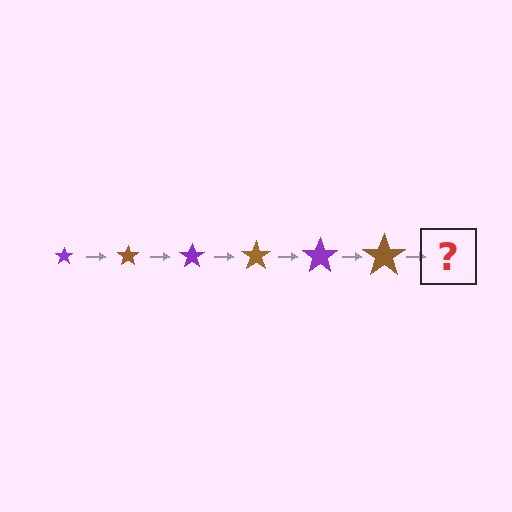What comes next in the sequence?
The next element should be a purple star, larger than the previous one.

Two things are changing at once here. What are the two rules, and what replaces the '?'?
The two rules are that the star grows larger each step and the color cycles through purple and brown. The '?' should be a purple star, larger than the previous one.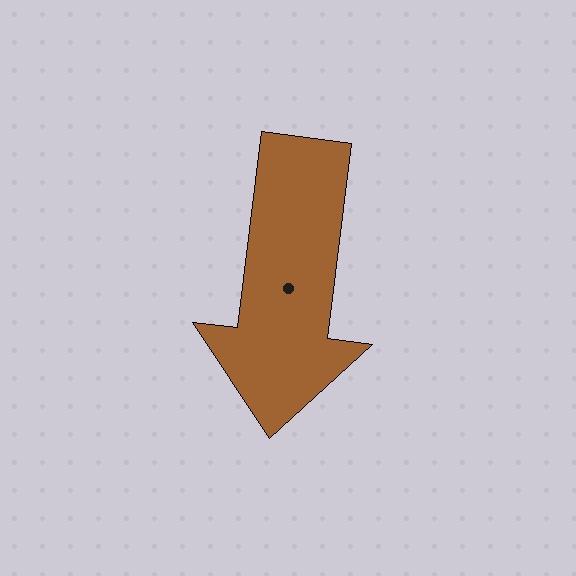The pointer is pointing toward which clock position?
Roughly 6 o'clock.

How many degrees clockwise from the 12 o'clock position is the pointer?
Approximately 187 degrees.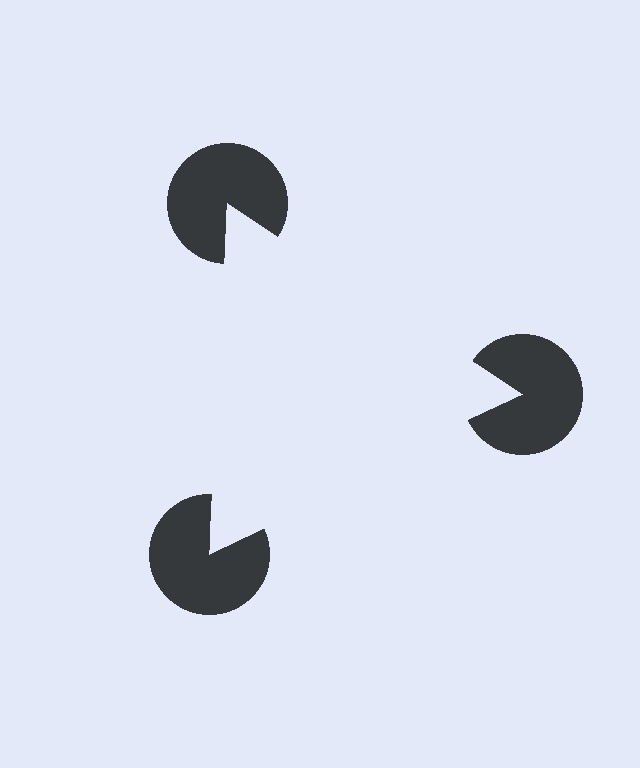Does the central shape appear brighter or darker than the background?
It typically appears slightly brighter than the background, even though no actual brightness change is drawn.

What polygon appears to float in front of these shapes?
An illusory triangle — its edges are inferred from the aligned wedge cuts in the pac-man discs, not physically drawn.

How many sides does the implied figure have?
3 sides.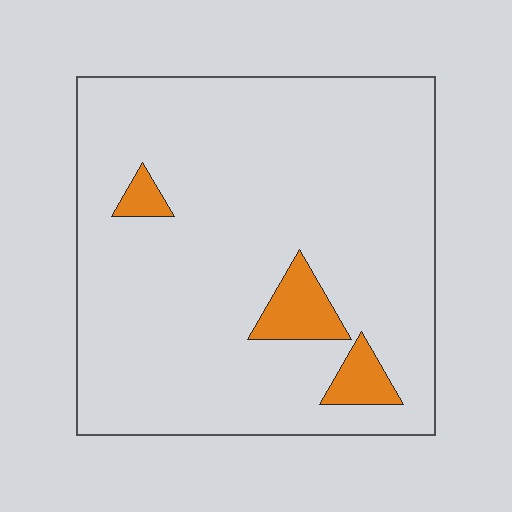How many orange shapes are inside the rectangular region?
3.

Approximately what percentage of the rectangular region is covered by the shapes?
Approximately 10%.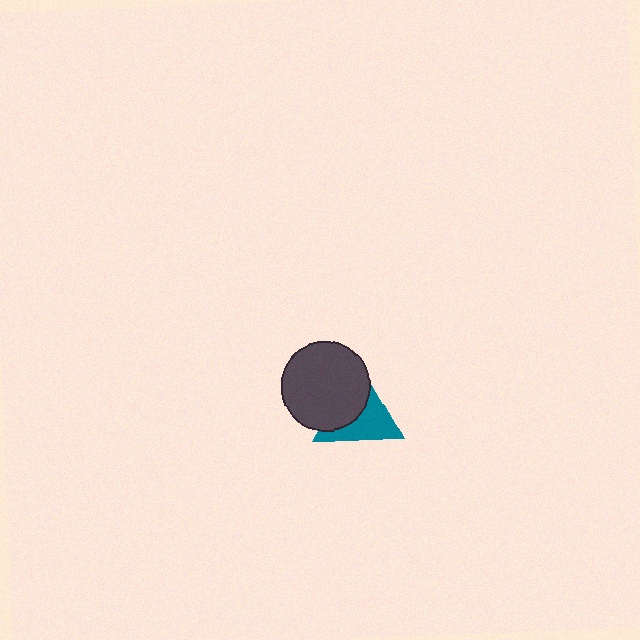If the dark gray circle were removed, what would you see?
You would see the complete teal triangle.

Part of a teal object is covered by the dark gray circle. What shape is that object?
It is a triangle.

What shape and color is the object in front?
The object in front is a dark gray circle.